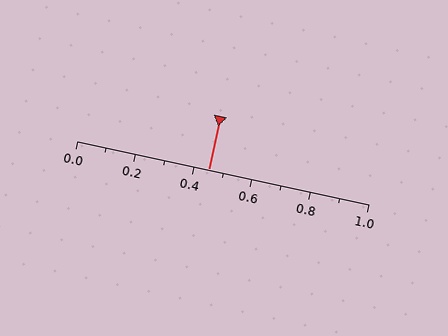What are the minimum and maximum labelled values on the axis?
The axis runs from 0.0 to 1.0.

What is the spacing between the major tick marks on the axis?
The major ticks are spaced 0.2 apart.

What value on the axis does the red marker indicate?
The marker indicates approximately 0.45.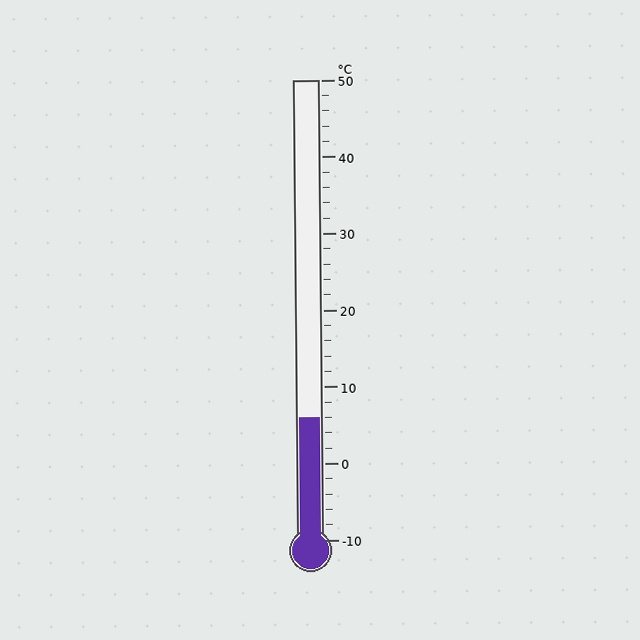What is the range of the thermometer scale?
The thermometer scale ranges from -10°C to 50°C.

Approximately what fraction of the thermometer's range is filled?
The thermometer is filled to approximately 25% of its range.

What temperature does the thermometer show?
The thermometer shows approximately 6°C.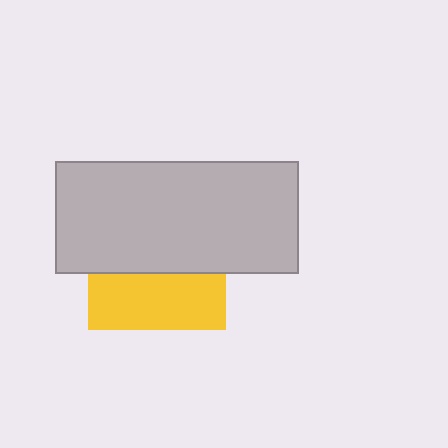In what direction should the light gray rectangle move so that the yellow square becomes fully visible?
The light gray rectangle should move up. That is the shortest direction to clear the overlap and leave the yellow square fully visible.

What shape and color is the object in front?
The object in front is a light gray rectangle.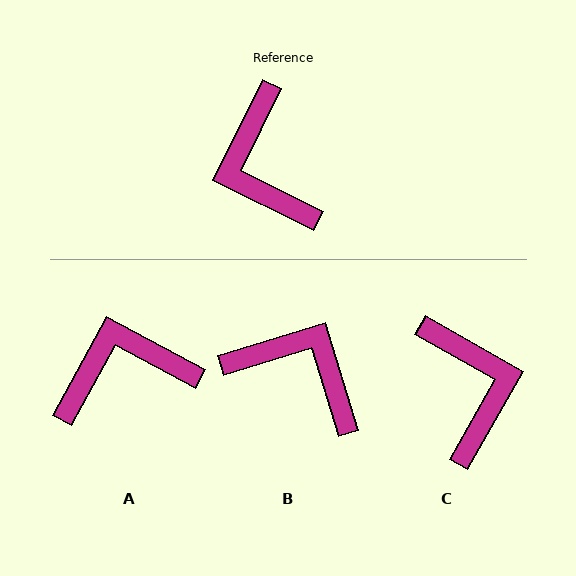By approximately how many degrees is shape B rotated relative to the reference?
Approximately 137 degrees clockwise.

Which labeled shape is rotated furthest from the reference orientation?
C, about 176 degrees away.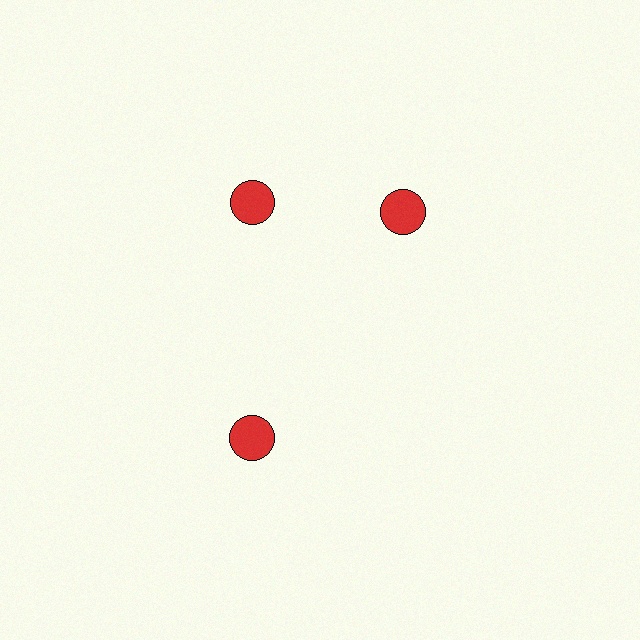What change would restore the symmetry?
The symmetry would be restored by rotating it back into even spacing with its neighbors so that all 3 circles sit at equal angles and equal distance from the center.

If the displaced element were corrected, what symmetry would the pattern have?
It would have 3-fold rotational symmetry — the pattern would map onto itself every 120 degrees.